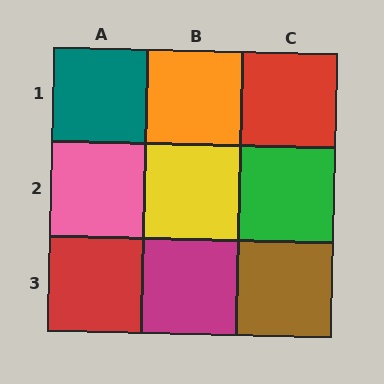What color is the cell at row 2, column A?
Pink.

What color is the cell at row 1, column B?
Orange.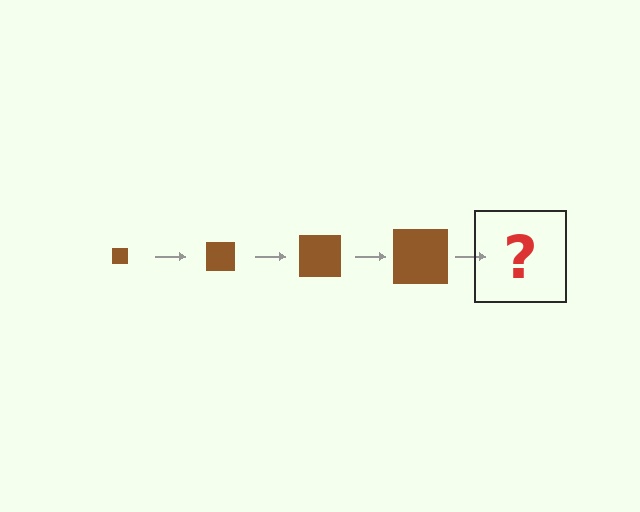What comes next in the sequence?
The next element should be a brown square, larger than the previous one.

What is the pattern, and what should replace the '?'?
The pattern is that the square gets progressively larger each step. The '?' should be a brown square, larger than the previous one.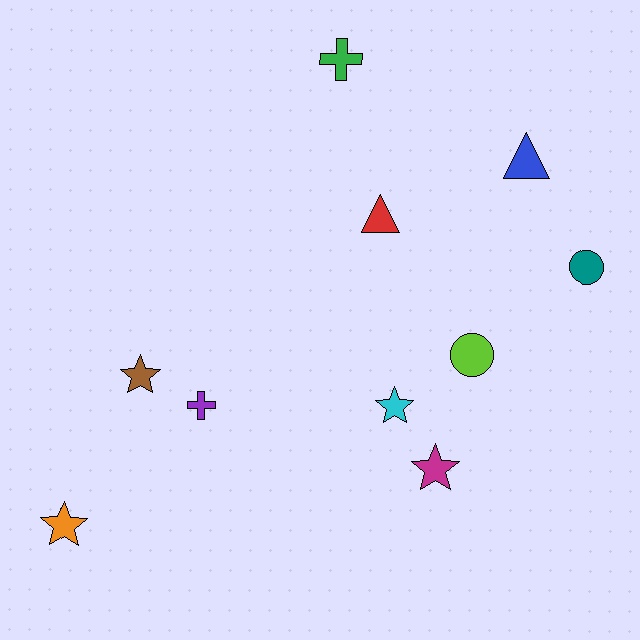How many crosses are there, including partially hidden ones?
There are 2 crosses.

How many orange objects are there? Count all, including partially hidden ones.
There is 1 orange object.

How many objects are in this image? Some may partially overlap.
There are 10 objects.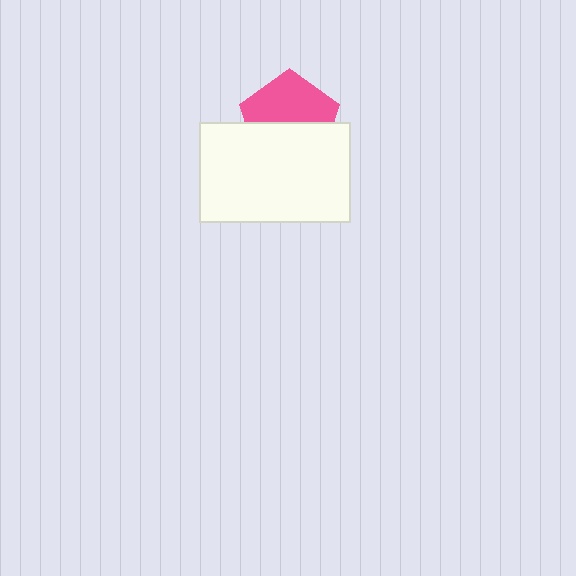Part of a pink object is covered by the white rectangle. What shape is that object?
It is a pentagon.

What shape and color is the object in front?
The object in front is a white rectangle.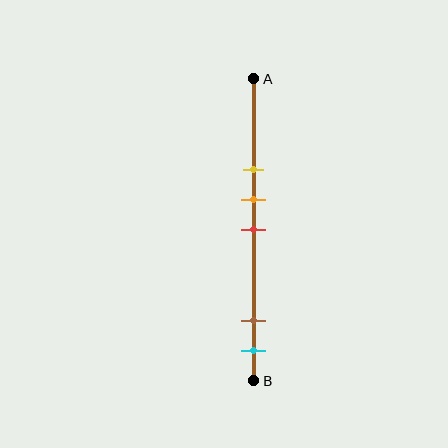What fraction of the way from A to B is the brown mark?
The brown mark is approximately 80% (0.8) of the way from A to B.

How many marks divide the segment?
There are 5 marks dividing the segment.